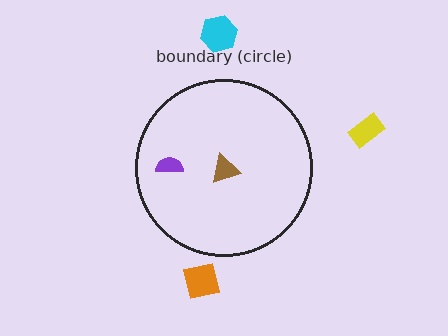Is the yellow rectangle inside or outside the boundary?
Outside.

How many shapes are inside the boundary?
2 inside, 3 outside.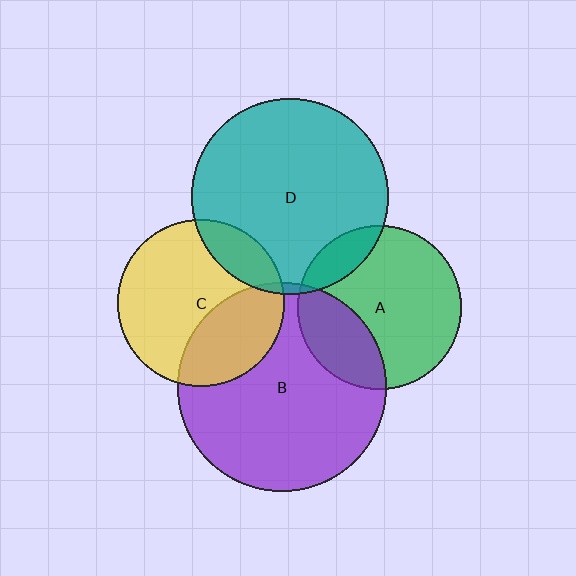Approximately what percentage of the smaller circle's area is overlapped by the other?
Approximately 5%.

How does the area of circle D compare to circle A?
Approximately 1.4 times.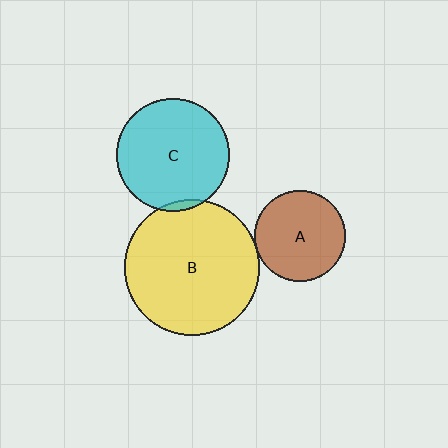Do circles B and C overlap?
Yes.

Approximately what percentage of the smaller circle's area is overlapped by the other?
Approximately 5%.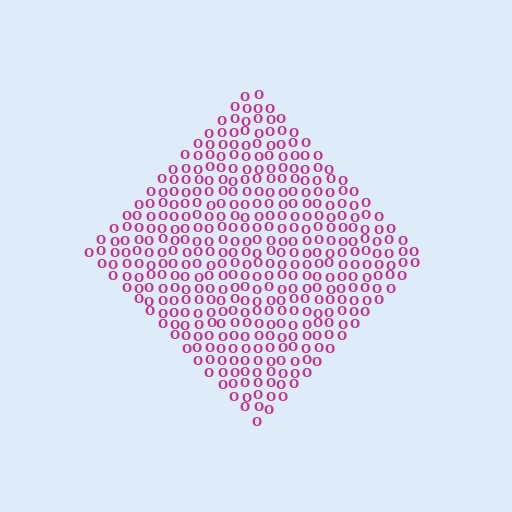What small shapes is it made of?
It is made of small letter O's.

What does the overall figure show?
The overall figure shows a diamond.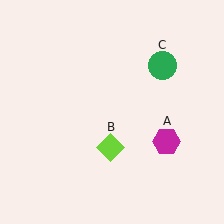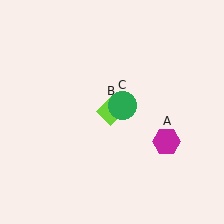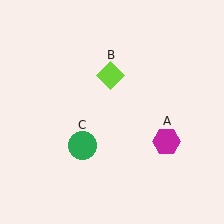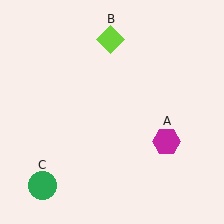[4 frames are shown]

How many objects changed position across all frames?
2 objects changed position: lime diamond (object B), green circle (object C).